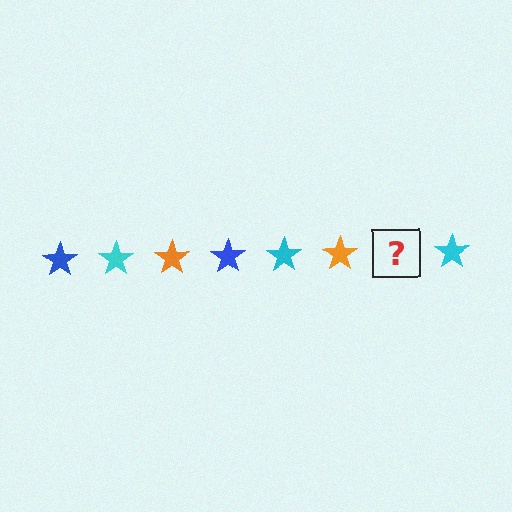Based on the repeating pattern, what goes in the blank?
The blank should be a blue star.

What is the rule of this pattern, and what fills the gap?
The rule is that the pattern cycles through blue, cyan, orange stars. The gap should be filled with a blue star.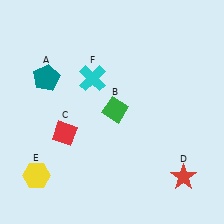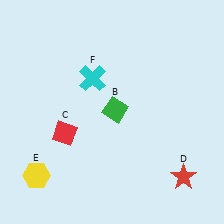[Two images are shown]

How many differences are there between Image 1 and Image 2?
There is 1 difference between the two images.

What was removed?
The teal pentagon (A) was removed in Image 2.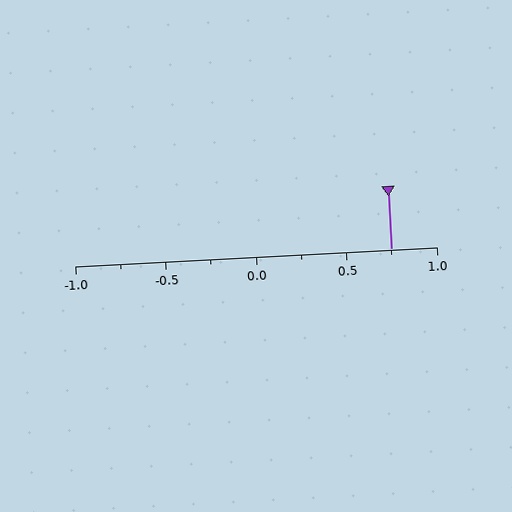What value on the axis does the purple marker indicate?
The marker indicates approximately 0.75.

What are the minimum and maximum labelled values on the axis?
The axis runs from -1.0 to 1.0.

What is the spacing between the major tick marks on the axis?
The major ticks are spaced 0.5 apart.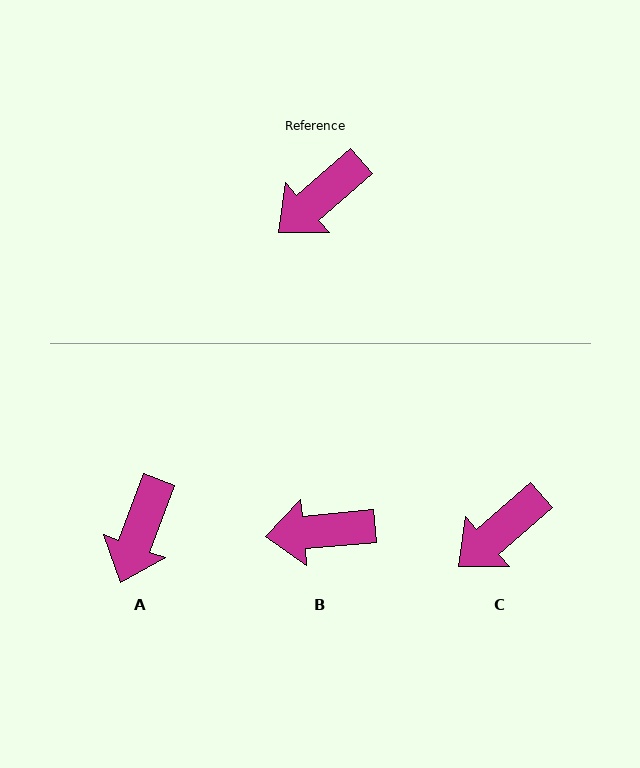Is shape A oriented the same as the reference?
No, it is off by about 29 degrees.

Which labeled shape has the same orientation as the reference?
C.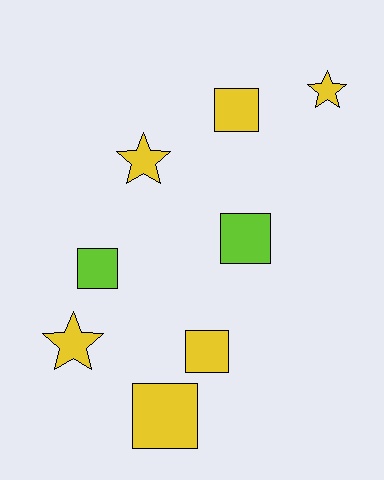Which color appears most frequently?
Yellow, with 6 objects.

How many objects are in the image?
There are 8 objects.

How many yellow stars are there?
There are 3 yellow stars.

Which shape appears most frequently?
Square, with 5 objects.